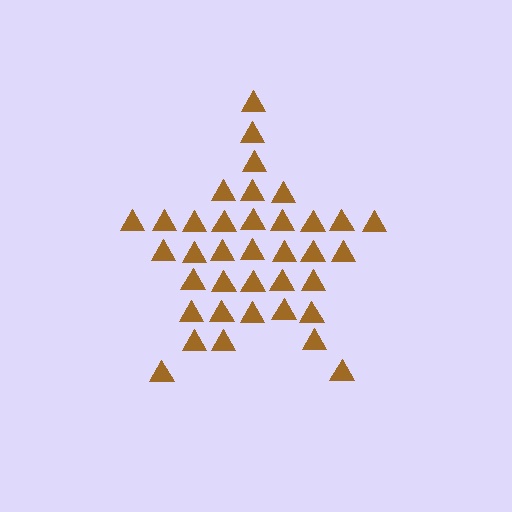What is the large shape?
The large shape is a star.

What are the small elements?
The small elements are triangles.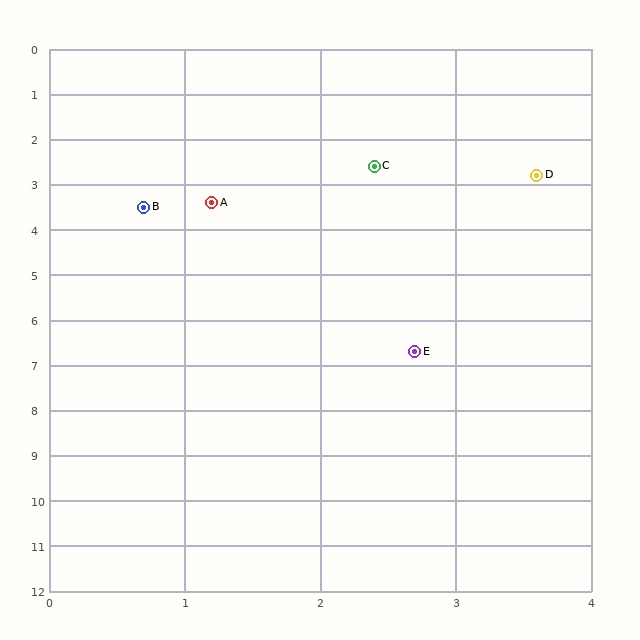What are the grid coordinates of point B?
Point B is at approximately (0.7, 3.5).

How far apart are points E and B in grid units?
Points E and B are about 3.8 grid units apart.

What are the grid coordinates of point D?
Point D is at approximately (3.6, 2.8).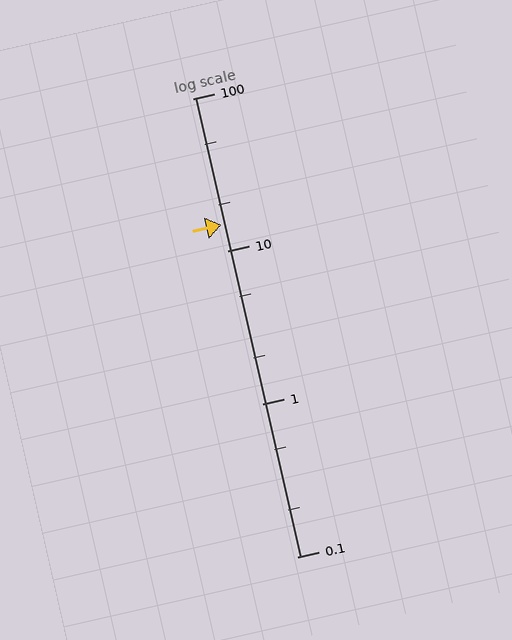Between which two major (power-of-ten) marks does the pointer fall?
The pointer is between 10 and 100.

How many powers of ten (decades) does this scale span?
The scale spans 3 decades, from 0.1 to 100.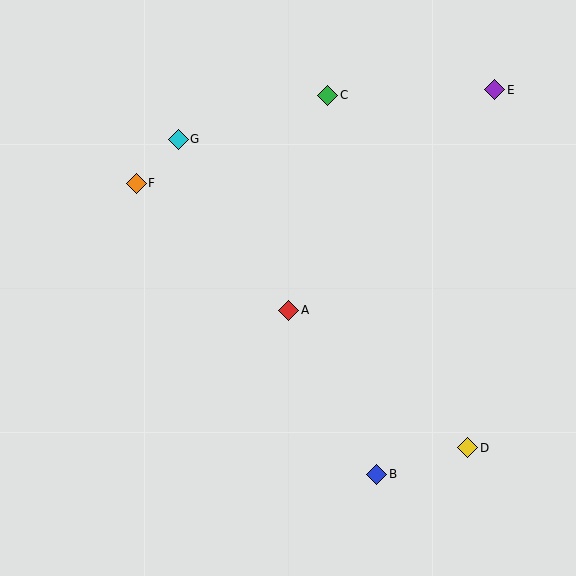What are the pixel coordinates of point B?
Point B is at (377, 474).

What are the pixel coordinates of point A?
Point A is at (289, 310).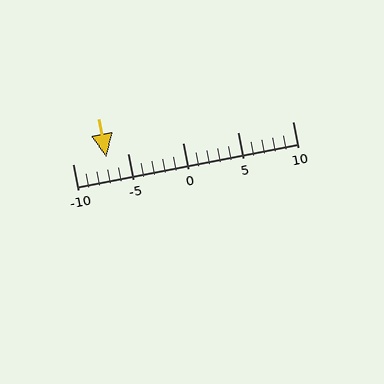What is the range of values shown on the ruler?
The ruler shows values from -10 to 10.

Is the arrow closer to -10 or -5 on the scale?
The arrow is closer to -5.